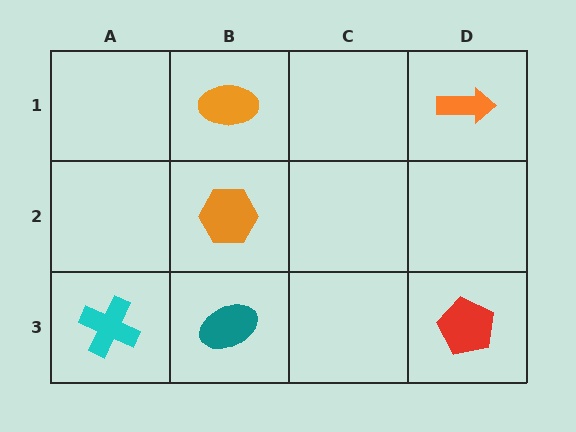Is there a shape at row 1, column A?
No, that cell is empty.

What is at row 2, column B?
An orange hexagon.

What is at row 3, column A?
A cyan cross.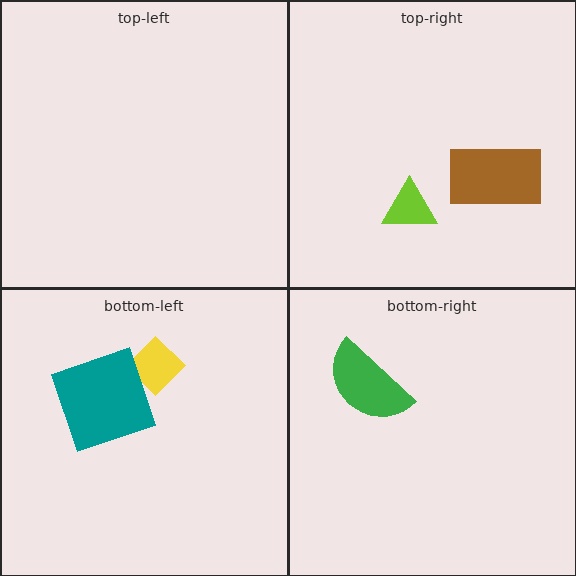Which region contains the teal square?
The bottom-left region.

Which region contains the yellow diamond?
The bottom-left region.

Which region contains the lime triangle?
The top-right region.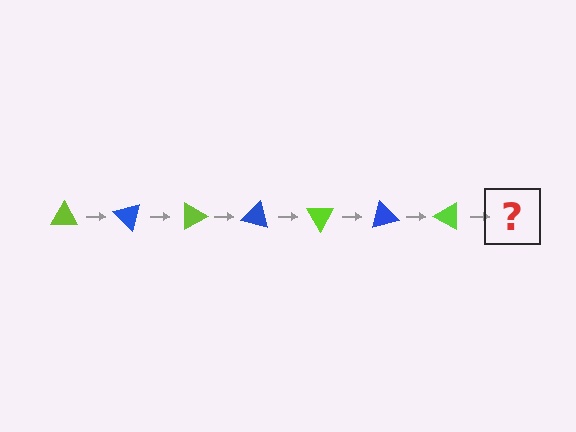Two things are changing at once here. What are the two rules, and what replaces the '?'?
The two rules are that it rotates 45 degrees each step and the color cycles through lime and blue. The '?' should be a blue triangle, rotated 315 degrees from the start.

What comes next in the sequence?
The next element should be a blue triangle, rotated 315 degrees from the start.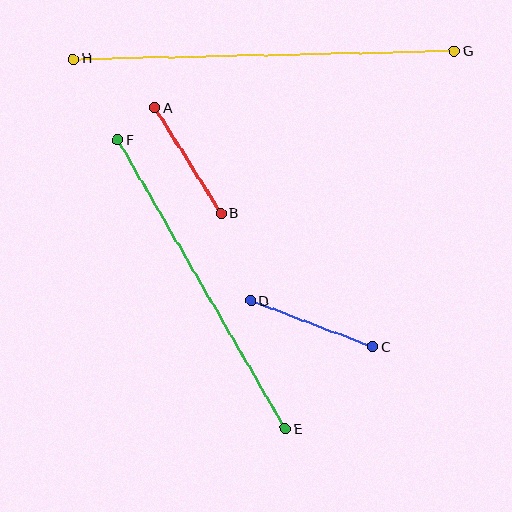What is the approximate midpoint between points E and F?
The midpoint is at approximately (202, 285) pixels.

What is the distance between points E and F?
The distance is approximately 334 pixels.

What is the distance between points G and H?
The distance is approximately 381 pixels.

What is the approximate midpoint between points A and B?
The midpoint is at approximately (188, 161) pixels.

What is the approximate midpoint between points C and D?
The midpoint is at approximately (312, 324) pixels.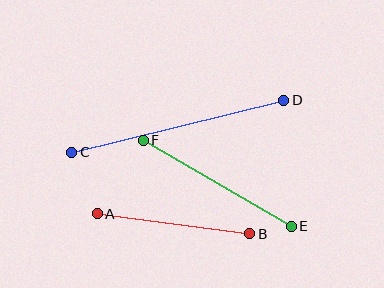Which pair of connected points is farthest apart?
Points C and D are farthest apart.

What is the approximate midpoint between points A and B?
The midpoint is at approximately (174, 224) pixels.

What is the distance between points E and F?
The distance is approximately 171 pixels.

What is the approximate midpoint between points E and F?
The midpoint is at approximately (217, 183) pixels.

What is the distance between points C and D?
The distance is approximately 219 pixels.